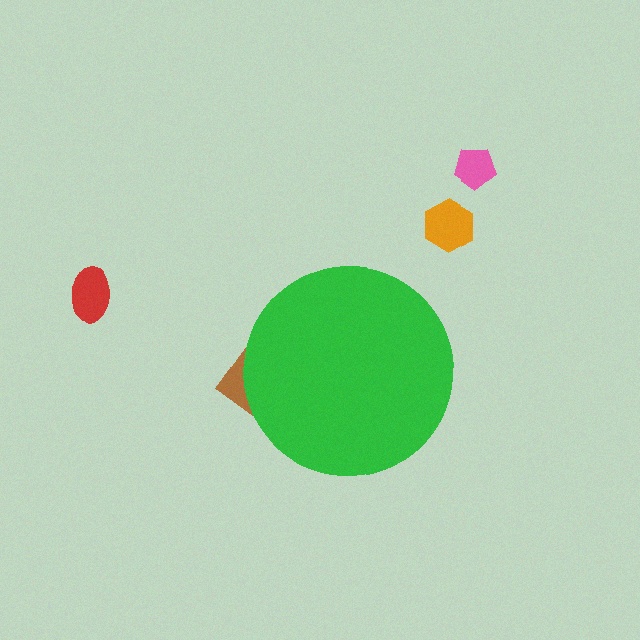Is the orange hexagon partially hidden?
No, the orange hexagon is fully visible.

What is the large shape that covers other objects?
A green circle.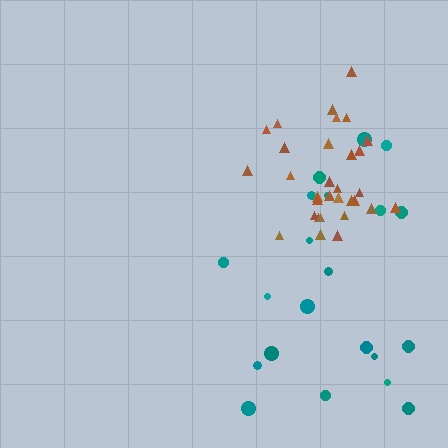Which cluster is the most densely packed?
Brown.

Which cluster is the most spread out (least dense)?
Teal.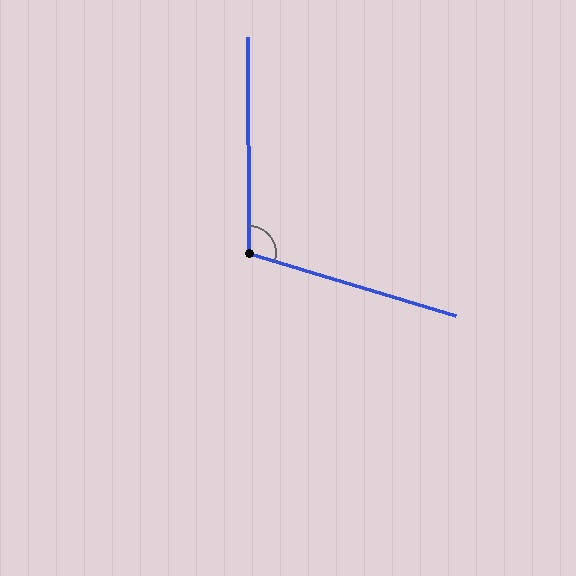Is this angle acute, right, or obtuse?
It is obtuse.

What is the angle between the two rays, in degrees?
Approximately 107 degrees.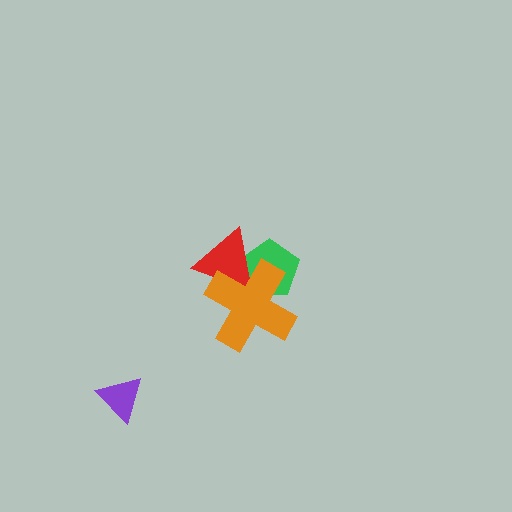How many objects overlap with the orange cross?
2 objects overlap with the orange cross.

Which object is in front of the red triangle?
The orange cross is in front of the red triangle.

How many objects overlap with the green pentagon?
2 objects overlap with the green pentagon.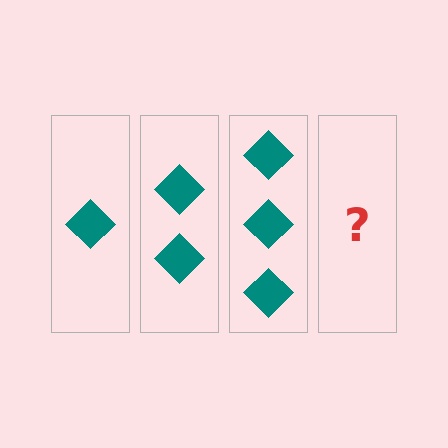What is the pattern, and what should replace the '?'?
The pattern is that each step adds one more diamond. The '?' should be 4 diamonds.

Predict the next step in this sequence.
The next step is 4 diamonds.